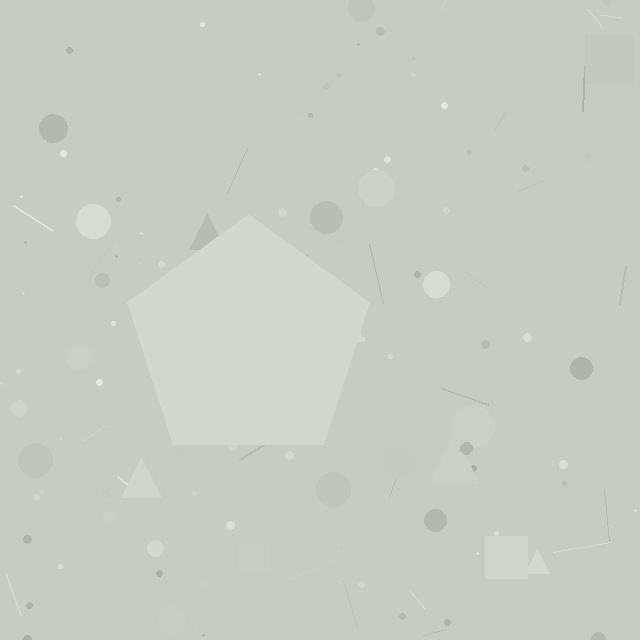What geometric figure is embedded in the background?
A pentagon is embedded in the background.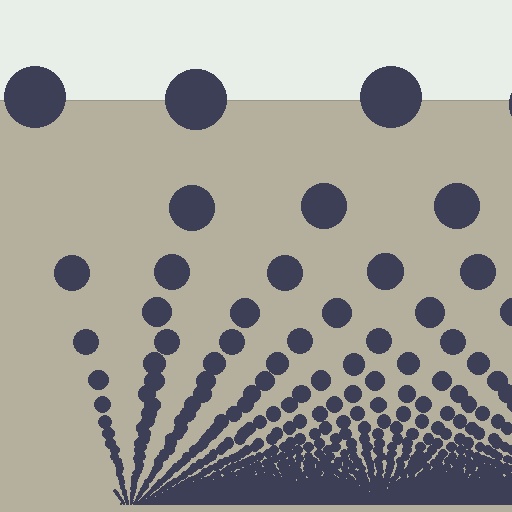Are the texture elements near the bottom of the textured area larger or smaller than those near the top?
Smaller. The gradient is inverted — elements near the bottom are smaller and denser.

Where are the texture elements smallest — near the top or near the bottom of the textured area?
Near the bottom.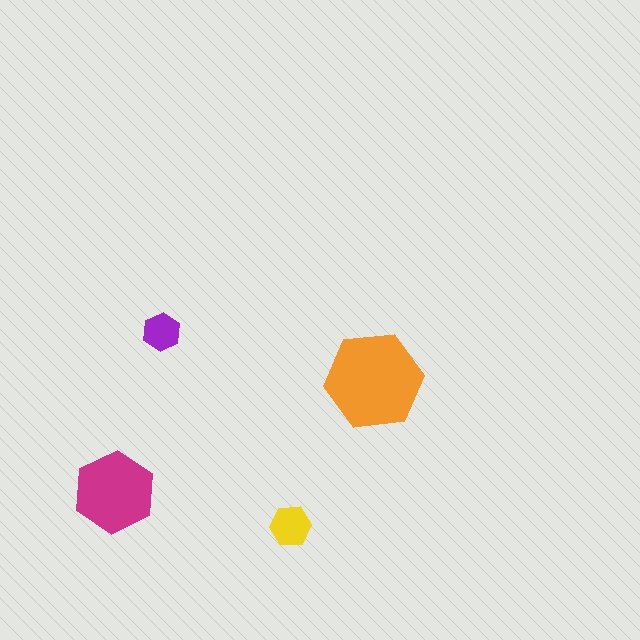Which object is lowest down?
The yellow hexagon is bottommost.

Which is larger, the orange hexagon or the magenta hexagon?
The orange one.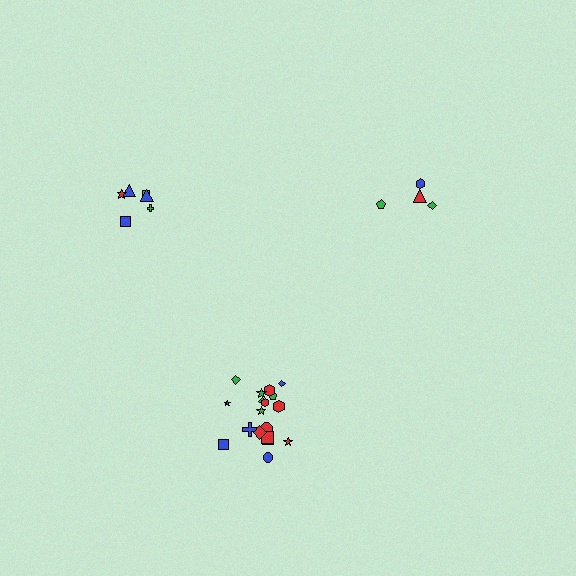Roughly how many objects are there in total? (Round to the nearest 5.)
Roughly 30 objects in total.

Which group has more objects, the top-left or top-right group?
The top-left group.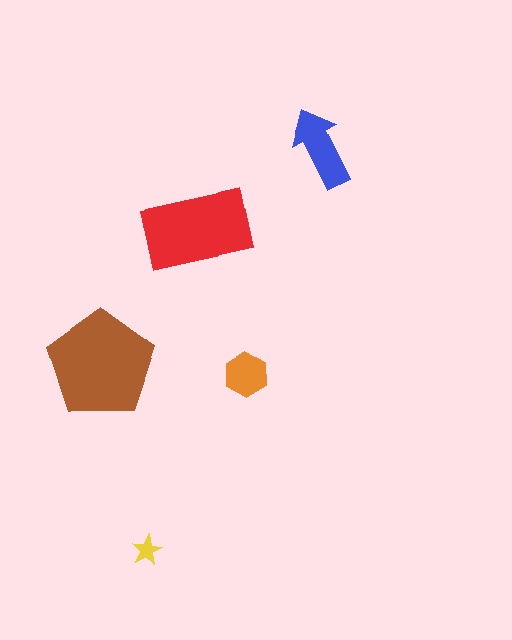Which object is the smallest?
The yellow star.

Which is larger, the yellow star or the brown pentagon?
The brown pentagon.